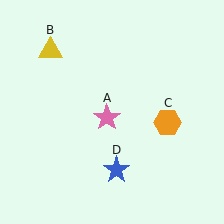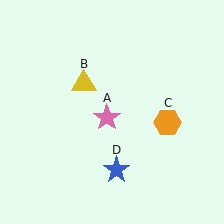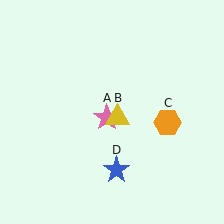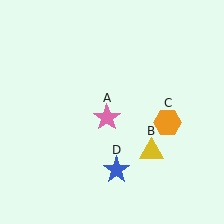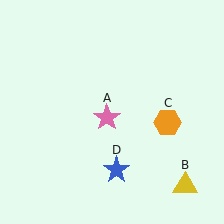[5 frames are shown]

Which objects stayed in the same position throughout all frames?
Pink star (object A) and orange hexagon (object C) and blue star (object D) remained stationary.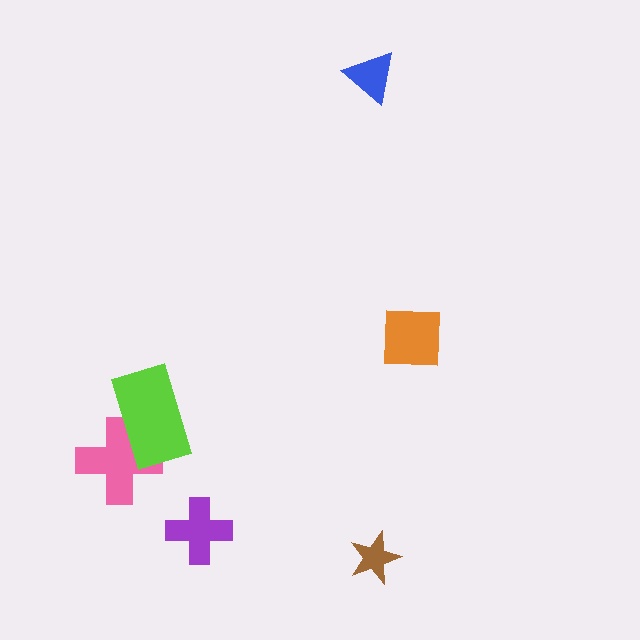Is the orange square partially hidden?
No, no other shape covers it.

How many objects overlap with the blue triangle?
0 objects overlap with the blue triangle.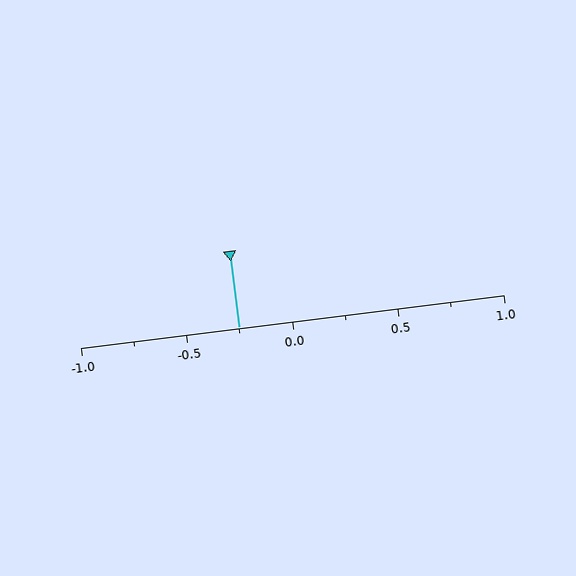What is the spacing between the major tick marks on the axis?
The major ticks are spaced 0.5 apart.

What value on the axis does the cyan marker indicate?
The marker indicates approximately -0.25.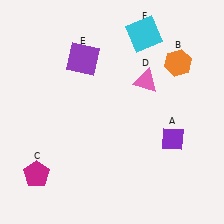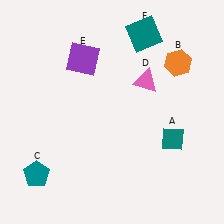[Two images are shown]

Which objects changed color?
A changed from purple to teal. C changed from magenta to teal. F changed from cyan to teal.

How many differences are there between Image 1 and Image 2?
There are 3 differences between the two images.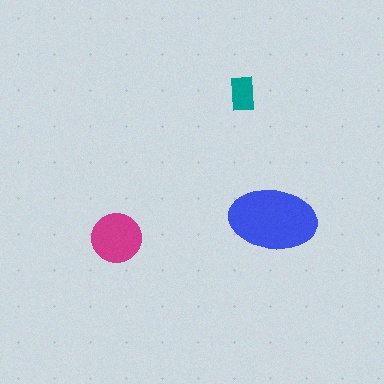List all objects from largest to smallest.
The blue ellipse, the magenta circle, the teal rectangle.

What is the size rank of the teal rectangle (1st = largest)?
3rd.